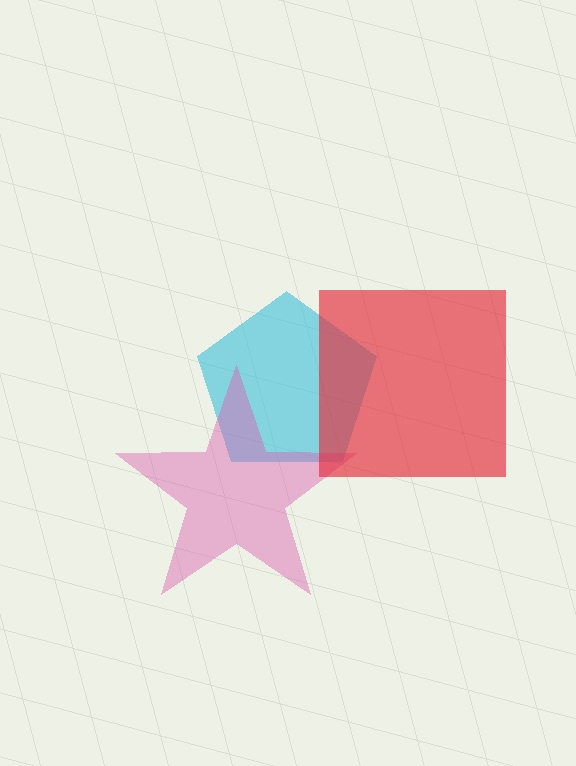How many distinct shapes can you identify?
There are 3 distinct shapes: a cyan pentagon, a pink star, a red square.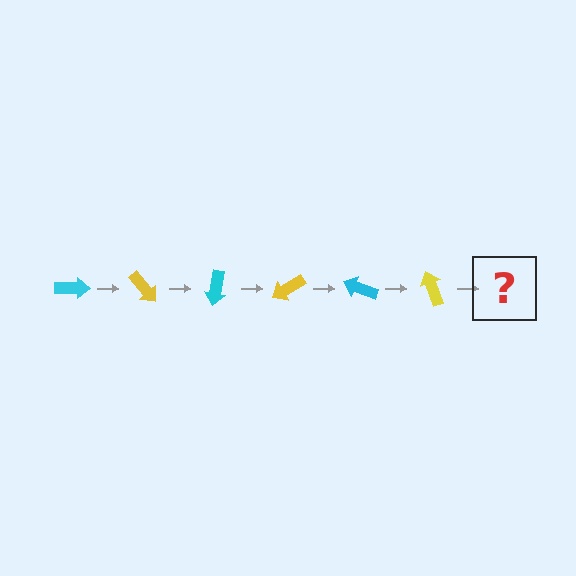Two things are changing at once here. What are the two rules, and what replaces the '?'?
The two rules are that it rotates 50 degrees each step and the color cycles through cyan and yellow. The '?' should be a cyan arrow, rotated 300 degrees from the start.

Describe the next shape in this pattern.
It should be a cyan arrow, rotated 300 degrees from the start.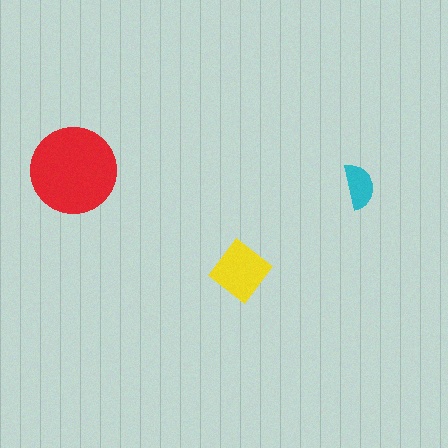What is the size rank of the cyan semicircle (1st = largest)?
3rd.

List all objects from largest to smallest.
The red circle, the yellow diamond, the cyan semicircle.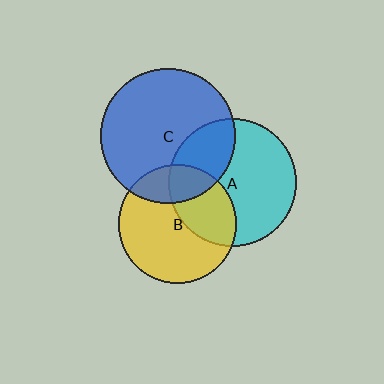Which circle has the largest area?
Circle C (blue).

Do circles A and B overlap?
Yes.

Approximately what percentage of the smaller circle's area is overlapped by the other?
Approximately 35%.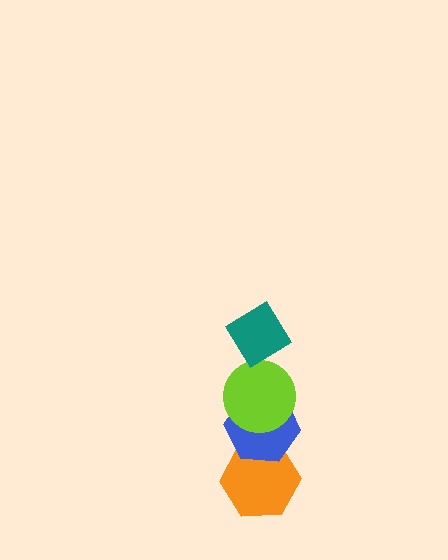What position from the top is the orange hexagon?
The orange hexagon is 4th from the top.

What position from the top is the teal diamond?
The teal diamond is 1st from the top.